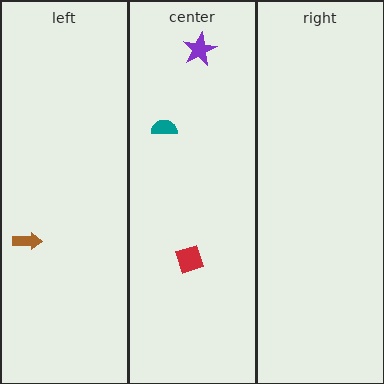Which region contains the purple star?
The center region.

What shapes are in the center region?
The teal semicircle, the red diamond, the purple star.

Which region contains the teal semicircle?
The center region.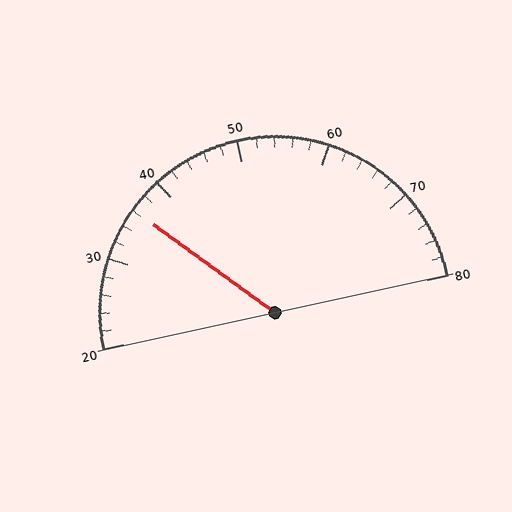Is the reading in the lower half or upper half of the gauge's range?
The reading is in the lower half of the range (20 to 80).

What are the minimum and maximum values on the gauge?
The gauge ranges from 20 to 80.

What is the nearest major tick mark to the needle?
The nearest major tick mark is 40.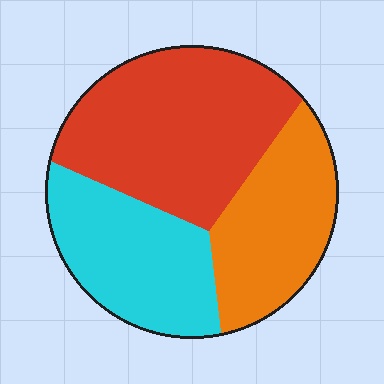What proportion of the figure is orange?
Orange takes up between a quarter and a half of the figure.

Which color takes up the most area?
Red, at roughly 45%.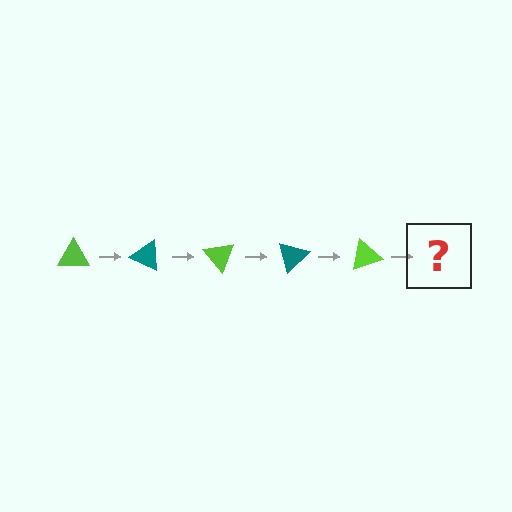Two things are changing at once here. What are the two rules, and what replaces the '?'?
The two rules are that it rotates 25 degrees each step and the color cycles through lime and teal. The '?' should be a teal triangle, rotated 125 degrees from the start.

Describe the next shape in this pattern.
It should be a teal triangle, rotated 125 degrees from the start.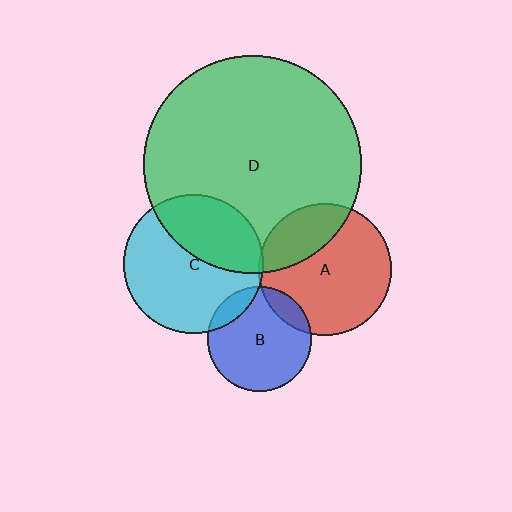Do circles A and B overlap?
Yes.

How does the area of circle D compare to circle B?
Approximately 4.3 times.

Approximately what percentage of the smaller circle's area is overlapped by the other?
Approximately 15%.